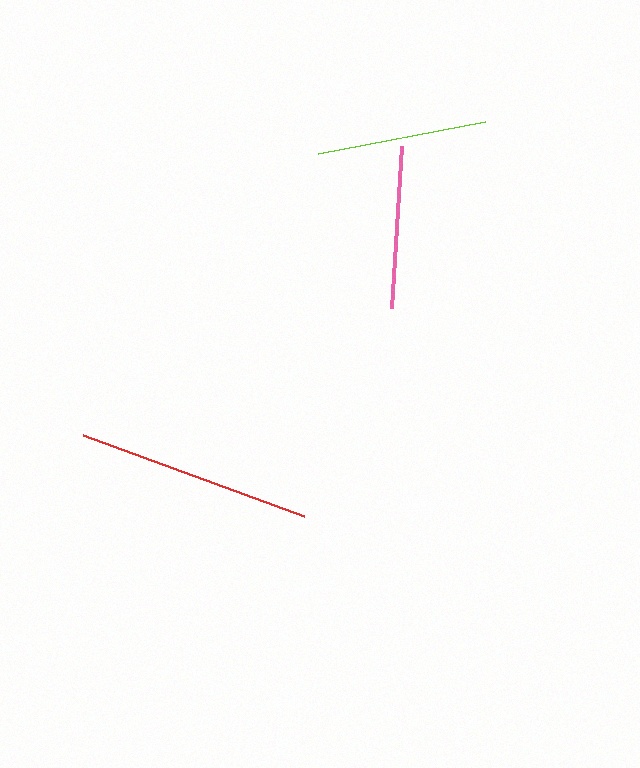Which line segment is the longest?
The red line is the longest at approximately 236 pixels.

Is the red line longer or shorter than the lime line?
The red line is longer than the lime line.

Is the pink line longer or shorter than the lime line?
The lime line is longer than the pink line.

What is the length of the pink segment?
The pink segment is approximately 163 pixels long.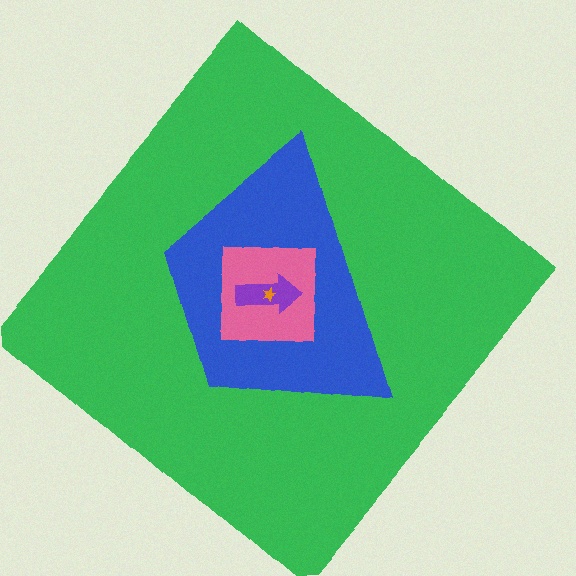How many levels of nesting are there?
5.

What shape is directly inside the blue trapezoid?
The pink square.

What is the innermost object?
The orange star.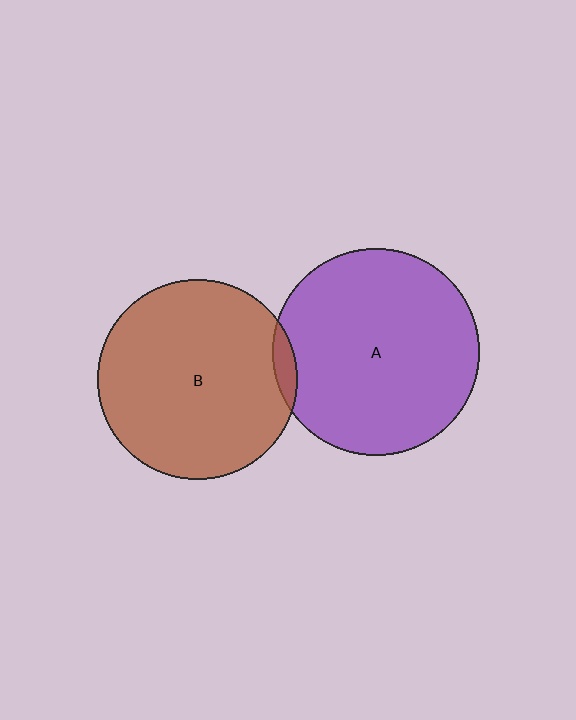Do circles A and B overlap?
Yes.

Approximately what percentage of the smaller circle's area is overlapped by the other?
Approximately 5%.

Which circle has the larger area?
Circle A (purple).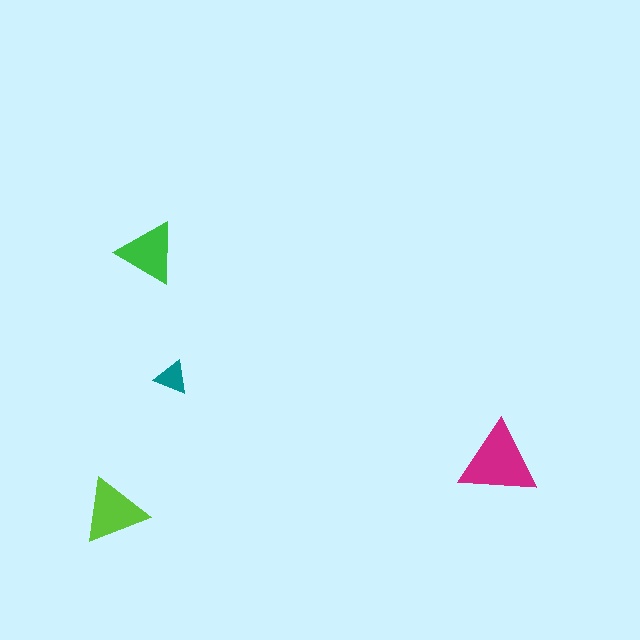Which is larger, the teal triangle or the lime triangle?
The lime one.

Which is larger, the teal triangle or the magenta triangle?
The magenta one.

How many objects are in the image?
There are 4 objects in the image.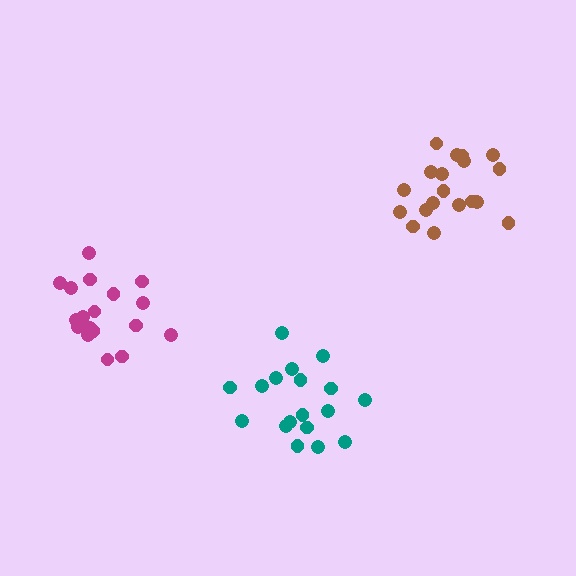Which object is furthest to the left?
The magenta cluster is leftmost.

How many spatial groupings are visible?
There are 3 spatial groupings.